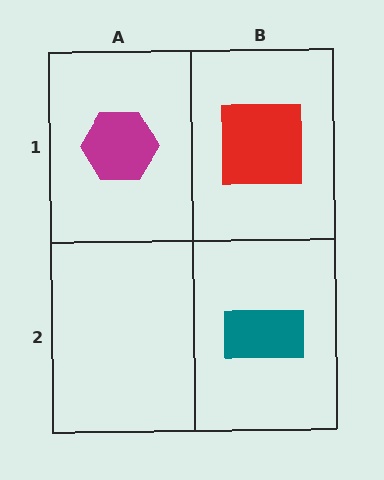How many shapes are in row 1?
2 shapes.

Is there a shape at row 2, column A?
No, that cell is empty.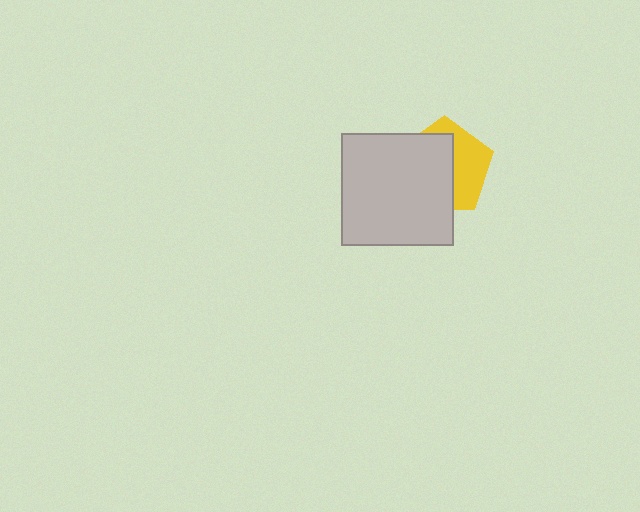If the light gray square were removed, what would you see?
You would see the complete yellow pentagon.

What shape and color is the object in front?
The object in front is a light gray square.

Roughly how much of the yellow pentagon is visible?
A small part of it is visible (roughly 43%).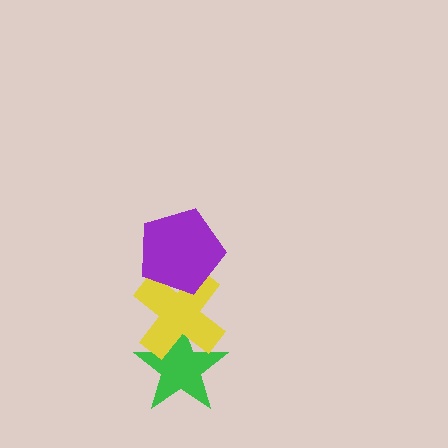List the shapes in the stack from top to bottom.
From top to bottom: the purple pentagon, the yellow cross, the green star.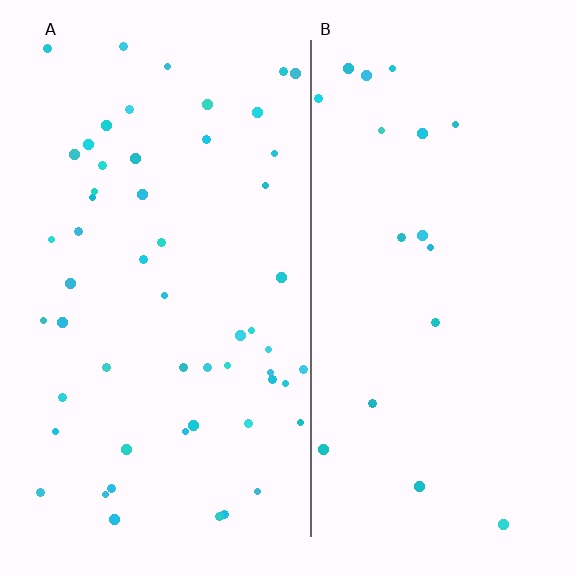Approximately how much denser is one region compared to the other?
Approximately 2.9× — region A over region B.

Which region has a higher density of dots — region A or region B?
A (the left).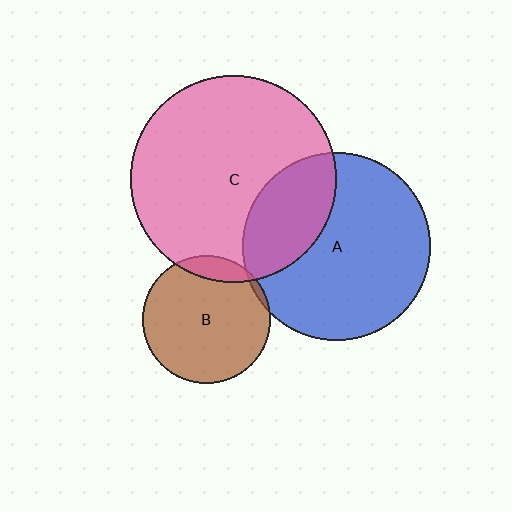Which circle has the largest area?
Circle C (pink).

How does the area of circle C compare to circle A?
Approximately 1.2 times.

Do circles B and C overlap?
Yes.